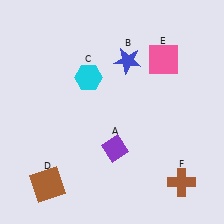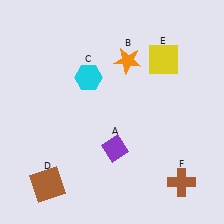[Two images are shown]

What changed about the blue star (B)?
In Image 1, B is blue. In Image 2, it changed to orange.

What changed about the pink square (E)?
In Image 1, E is pink. In Image 2, it changed to yellow.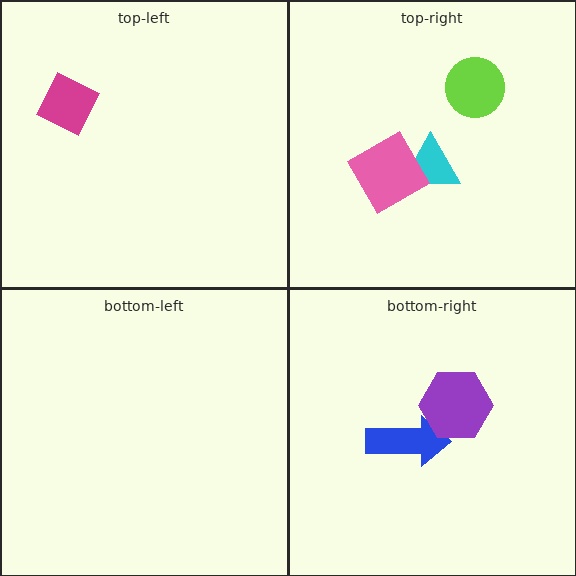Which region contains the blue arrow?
The bottom-right region.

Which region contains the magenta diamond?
The top-left region.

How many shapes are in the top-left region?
1.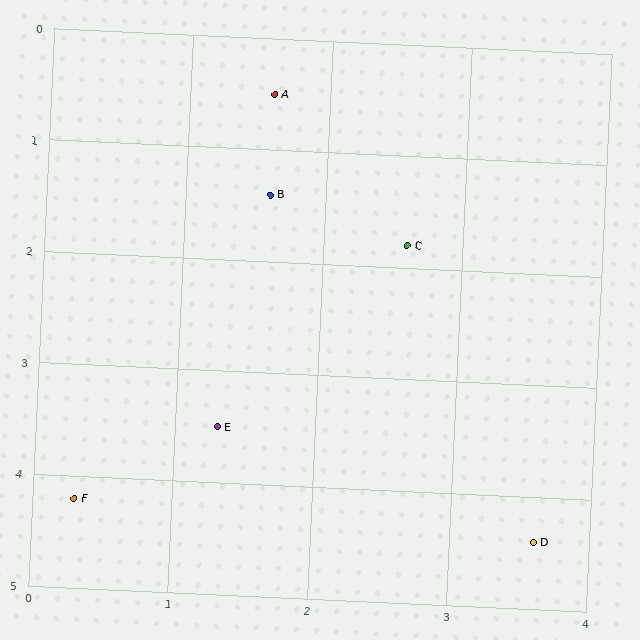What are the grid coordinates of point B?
Point B is at approximately (1.6, 1.4).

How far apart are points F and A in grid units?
Points F and A are about 3.9 grid units apart.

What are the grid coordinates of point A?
Point A is at approximately (1.6, 0.5).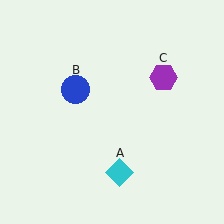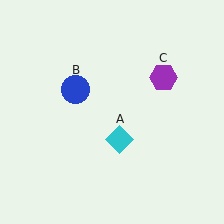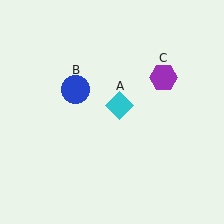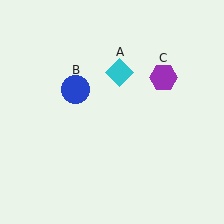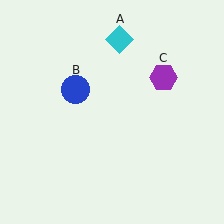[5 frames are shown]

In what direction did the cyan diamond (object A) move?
The cyan diamond (object A) moved up.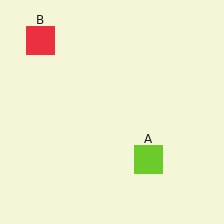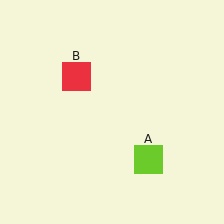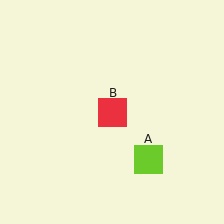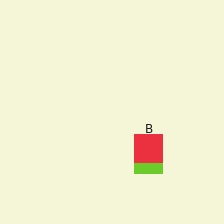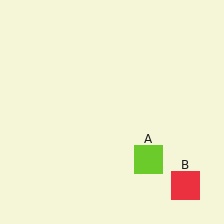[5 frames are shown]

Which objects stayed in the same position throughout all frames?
Lime square (object A) remained stationary.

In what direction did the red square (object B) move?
The red square (object B) moved down and to the right.